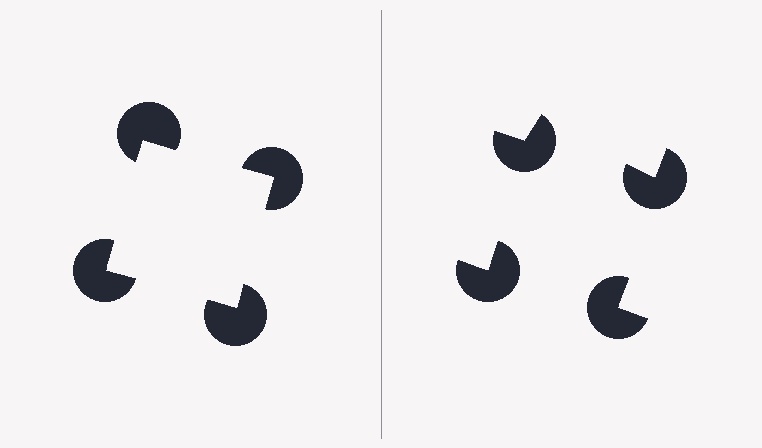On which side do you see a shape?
An illusory square appears on the left side. On the right side the wedge cuts are rotated, so no coherent shape forms.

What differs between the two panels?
The pac-man discs are positioned identically on both sides; only the wedge orientations differ. On the left they align to a square; on the right they are misaligned.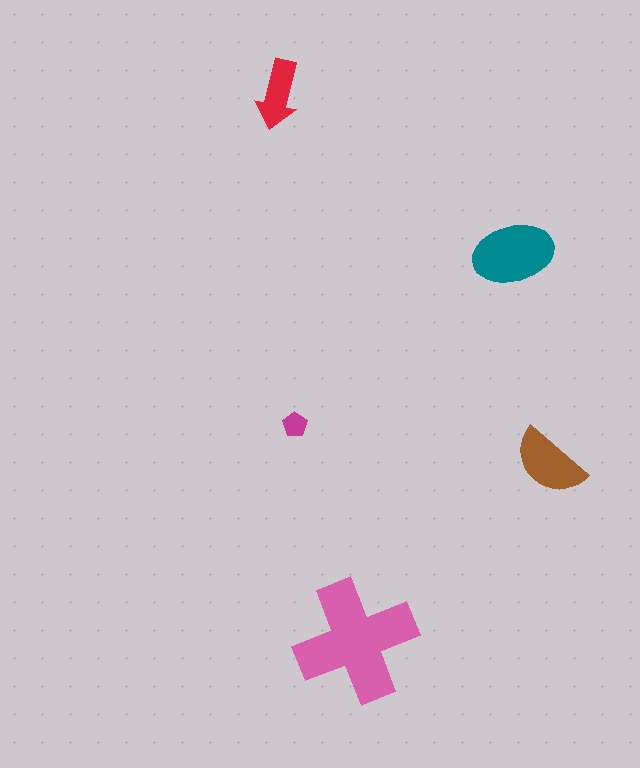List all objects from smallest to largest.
The magenta pentagon, the red arrow, the brown semicircle, the teal ellipse, the pink cross.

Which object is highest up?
The red arrow is topmost.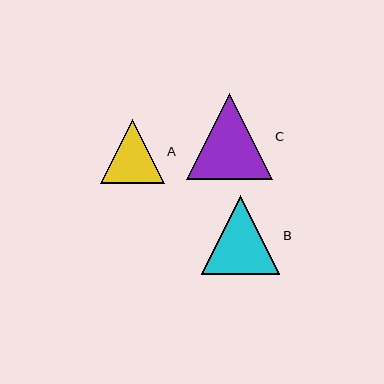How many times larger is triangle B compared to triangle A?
Triangle B is approximately 1.2 times the size of triangle A.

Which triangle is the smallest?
Triangle A is the smallest with a size of approximately 64 pixels.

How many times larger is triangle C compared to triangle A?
Triangle C is approximately 1.3 times the size of triangle A.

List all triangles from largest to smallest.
From largest to smallest: C, B, A.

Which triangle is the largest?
Triangle C is the largest with a size of approximately 86 pixels.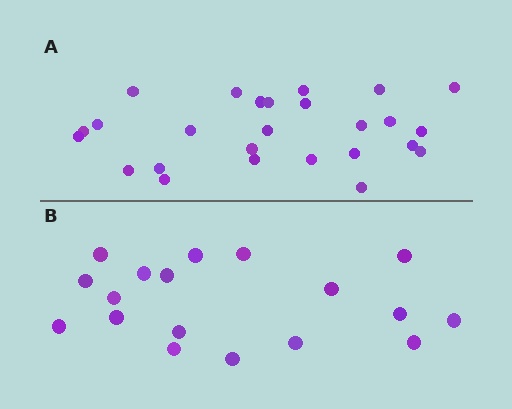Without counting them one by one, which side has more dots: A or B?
Region A (the top region) has more dots.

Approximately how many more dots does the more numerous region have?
Region A has roughly 8 or so more dots than region B.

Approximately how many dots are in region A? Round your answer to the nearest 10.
About 30 dots. (The exact count is 26, which rounds to 30.)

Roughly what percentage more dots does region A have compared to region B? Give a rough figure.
About 45% more.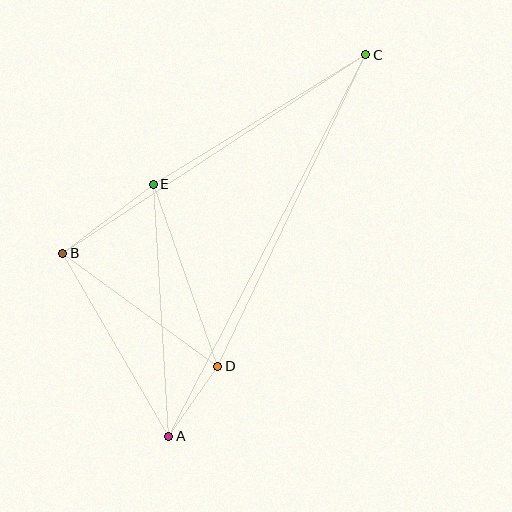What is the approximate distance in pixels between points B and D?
The distance between B and D is approximately 192 pixels.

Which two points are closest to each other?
Points A and D are closest to each other.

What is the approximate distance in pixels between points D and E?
The distance between D and E is approximately 193 pixels.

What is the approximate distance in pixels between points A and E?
The distance between A and E is approximately 252 pixels.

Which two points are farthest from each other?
Points A and C are farthest from each other.